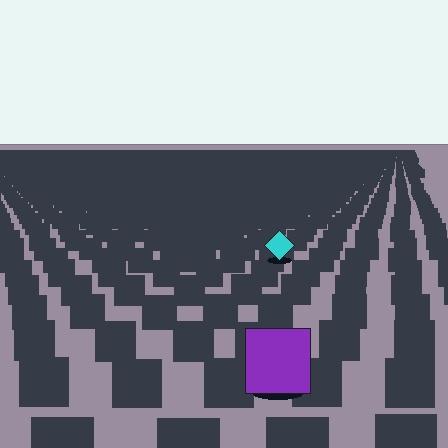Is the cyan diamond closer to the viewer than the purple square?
No. The purple square is closer — you can tell from the texture gradient: the ground texture is coarser near it.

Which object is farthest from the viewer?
The cyan diamond is farthest from the viewer. It appears smaller and the ground texture around it is denser.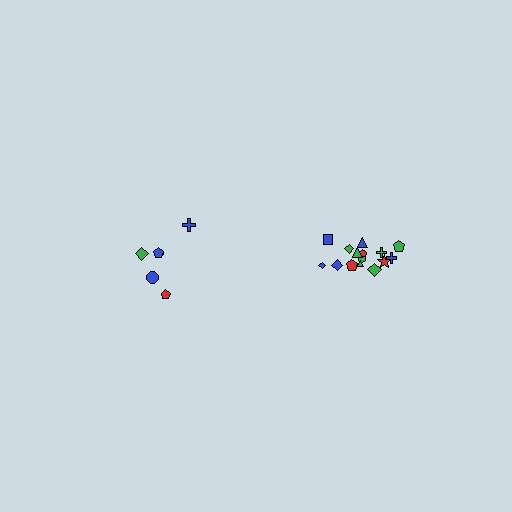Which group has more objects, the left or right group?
The right group.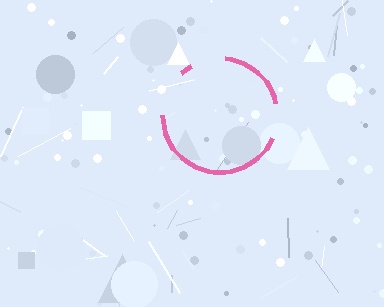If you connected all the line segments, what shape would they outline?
They would outline a circle.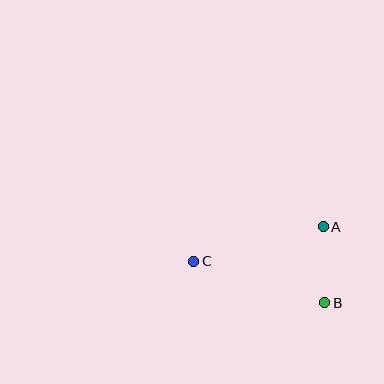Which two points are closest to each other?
Points A and B are closest to each other.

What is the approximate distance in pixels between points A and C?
The distance between A and C is approximately 134 pixels.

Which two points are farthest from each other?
Points B and C are farthest from each other.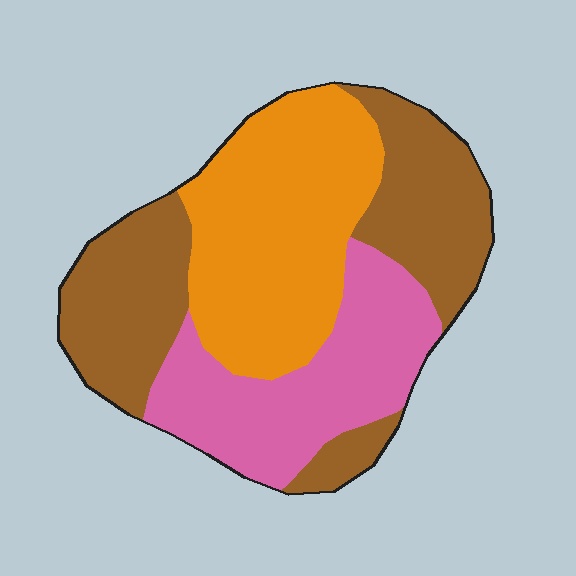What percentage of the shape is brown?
Brown covers roughly 35% of the shape.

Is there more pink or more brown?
Brown.